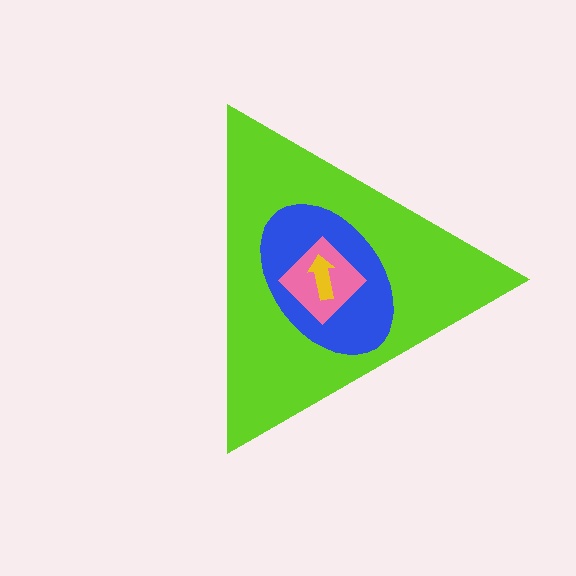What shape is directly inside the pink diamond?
The yellow arrow.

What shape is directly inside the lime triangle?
The blue ellipse.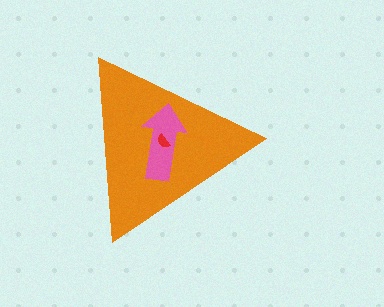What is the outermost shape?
The orange triangle.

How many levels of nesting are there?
3.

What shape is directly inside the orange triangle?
The pink arrow.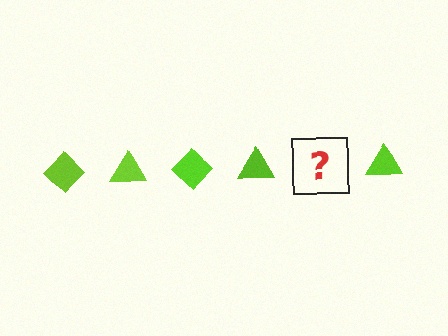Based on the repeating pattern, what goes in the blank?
The blank should be a lime diamond.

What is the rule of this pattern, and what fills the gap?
The rule is that the pattern cycles through diamond, triangle shapes in lime. The gap should be filled with a lime diamond.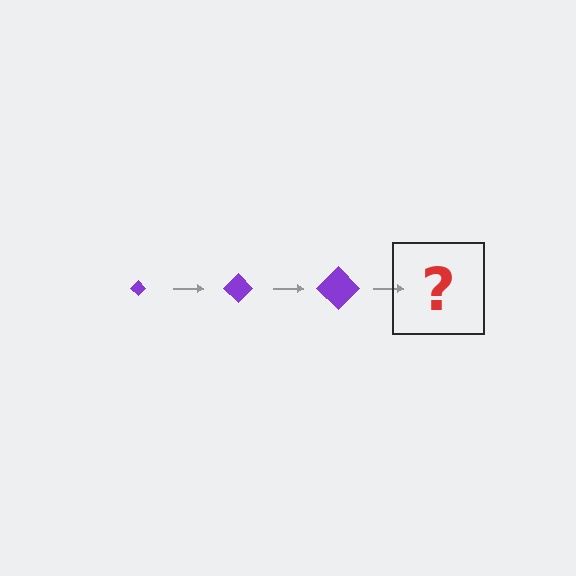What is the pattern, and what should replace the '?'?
The pattern is that the diamond gets progressively larger each step. The '?' should be a purple diamond, larger than the previous one.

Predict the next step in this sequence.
The next step is a purple diamond, larger than the previous one.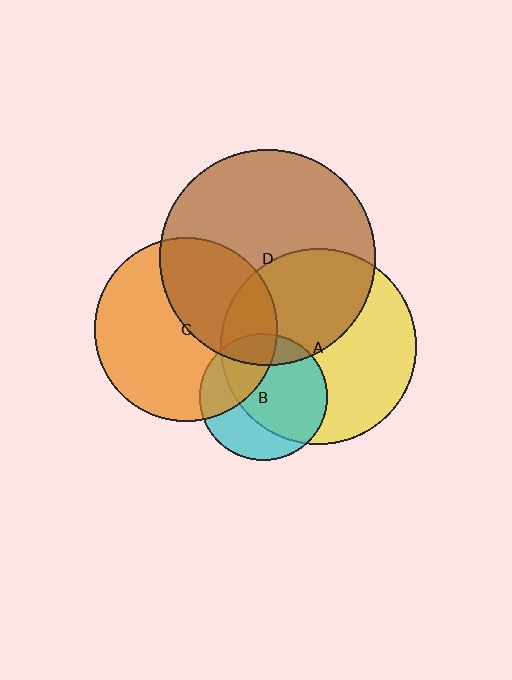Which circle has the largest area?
Circle D (brown).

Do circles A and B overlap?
Yes.